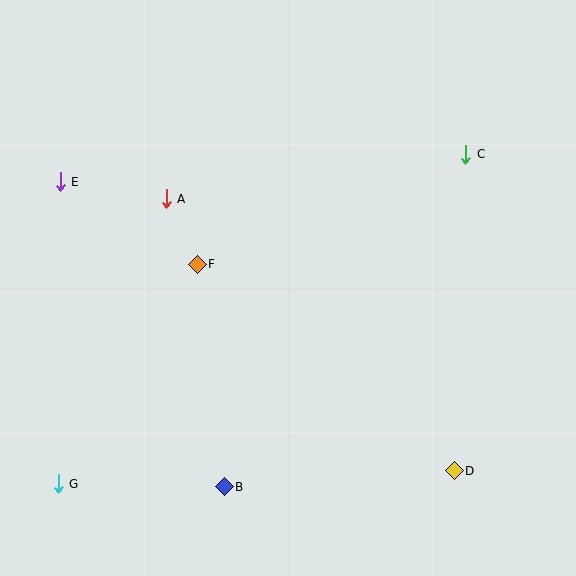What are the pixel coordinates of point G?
Point G is at (58, 484).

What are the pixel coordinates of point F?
Point F is at (197, 264).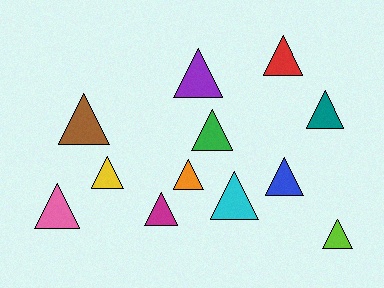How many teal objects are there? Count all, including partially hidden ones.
There is 1 teal object.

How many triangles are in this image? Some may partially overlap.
There are 12 triangles.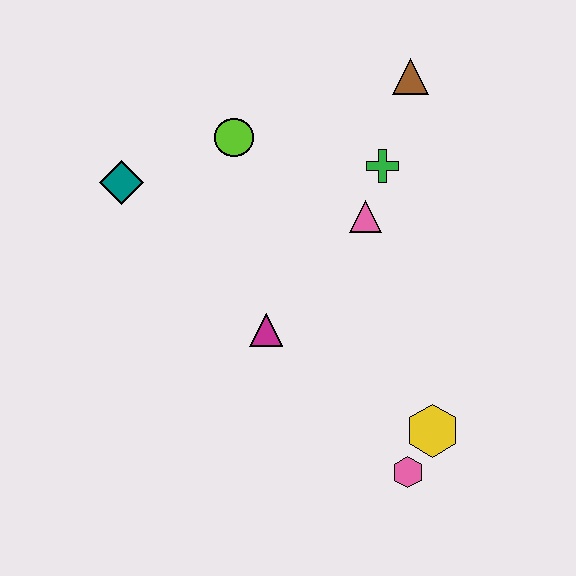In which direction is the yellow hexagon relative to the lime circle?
The yellow hexagon is below the lime circle.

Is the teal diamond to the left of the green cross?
Yes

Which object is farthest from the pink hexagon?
The teal diamond is farthest from the pink hexagon.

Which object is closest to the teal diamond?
The lime circle is closest to the teal diamond.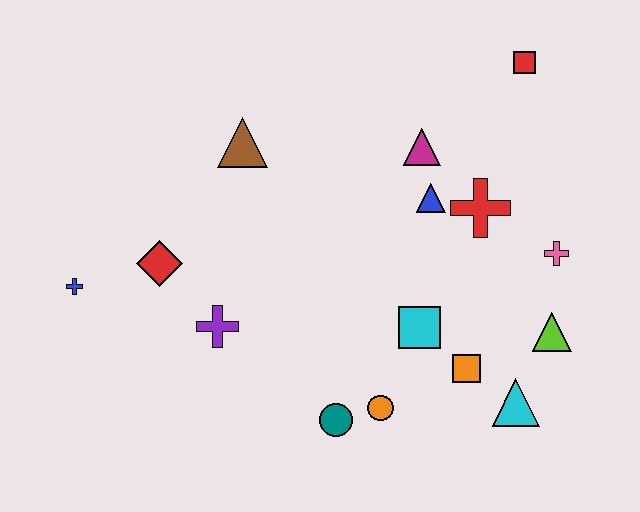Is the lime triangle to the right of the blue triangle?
Yes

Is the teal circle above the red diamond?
No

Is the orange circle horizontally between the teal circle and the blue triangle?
Yes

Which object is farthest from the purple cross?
The red square is farthest from the purple cross.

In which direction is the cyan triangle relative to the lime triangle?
The cyan triangle is below the lime triangle.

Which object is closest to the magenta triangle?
The blue triangle is closest to the magenta triangle.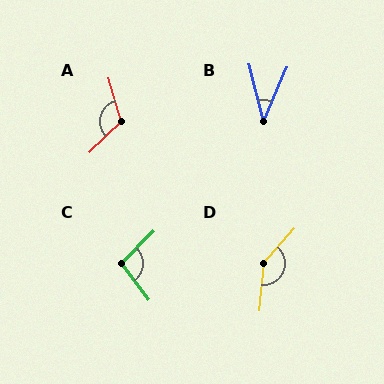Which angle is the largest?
D, at approximately 143 degrees.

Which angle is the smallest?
B, at approximately 37 degrees.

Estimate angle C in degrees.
Approximately 98 degrees.